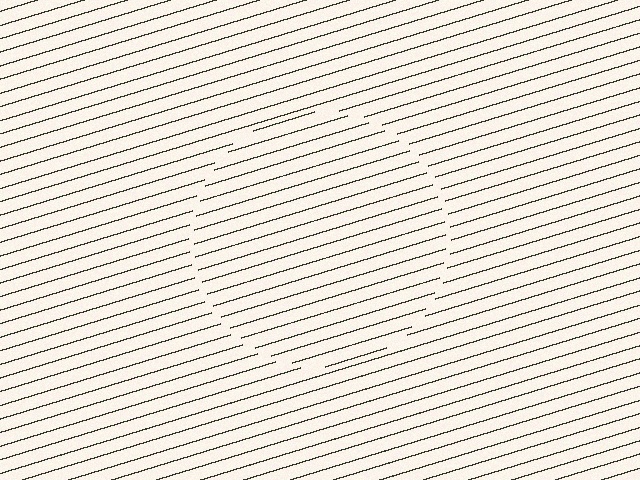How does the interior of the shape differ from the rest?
The interior of the shape contains the same grating, shifted by half a period — the contour is defined by the phase discontinuity where line-ends from the inner and outer gratings abut.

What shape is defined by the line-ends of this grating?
An illusory circle. The interior of the shape contains the same grating, shifted by half a period — the contour is defined by the phase discontinuity where line-ends from the inner and outer gratings abut.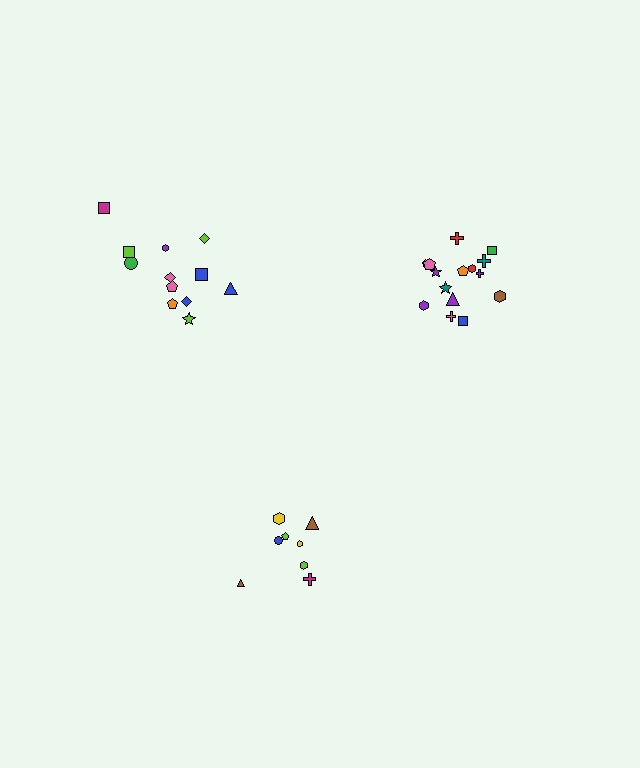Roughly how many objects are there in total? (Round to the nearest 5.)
Roughly 35 objects in total.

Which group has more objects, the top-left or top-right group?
The top-right group.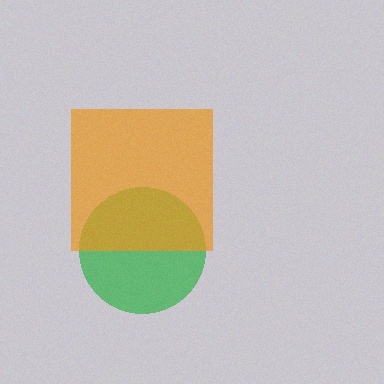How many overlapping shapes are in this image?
There are 2 overlapping shapes in the image.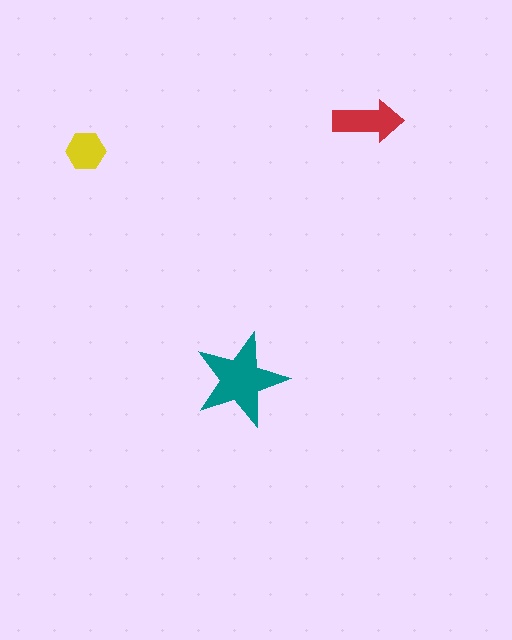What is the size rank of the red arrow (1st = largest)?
2nd.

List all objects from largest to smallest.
The teal star, the red arrow, the yellow hexagon.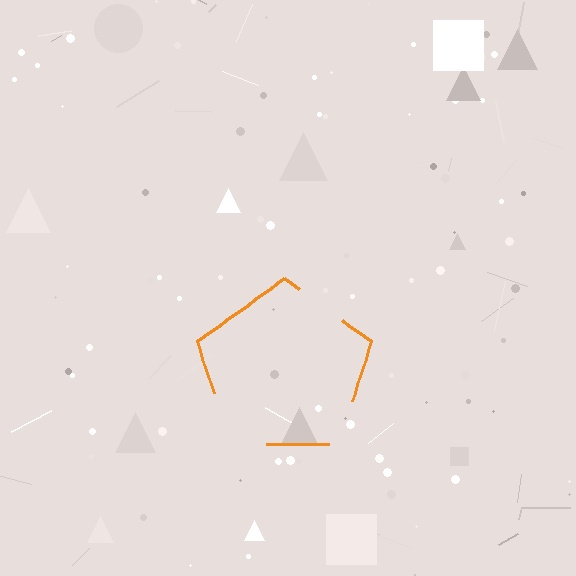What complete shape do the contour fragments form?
The contour fragments form a pentagon.